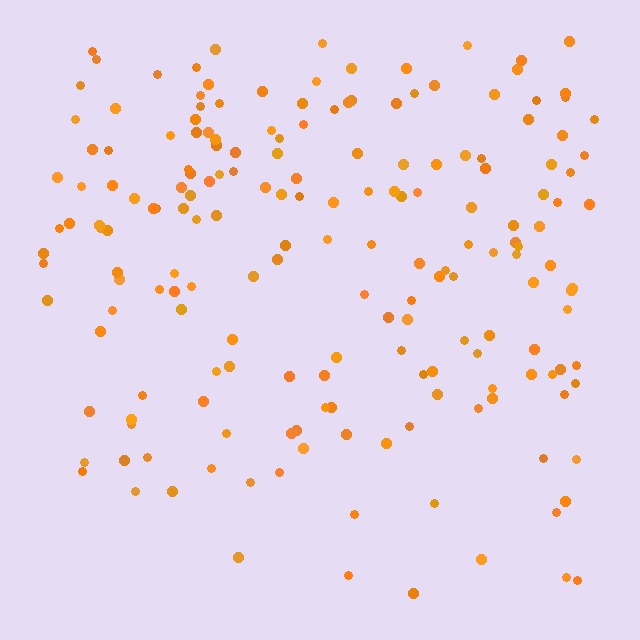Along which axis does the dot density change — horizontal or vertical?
Vertical.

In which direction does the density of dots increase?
From bottom to top, with the top side densest.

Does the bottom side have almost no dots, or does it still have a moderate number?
Still a moderate number, just noticeably fewer than the top.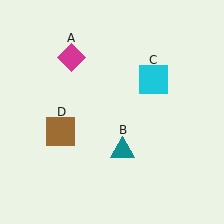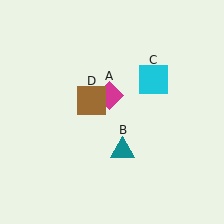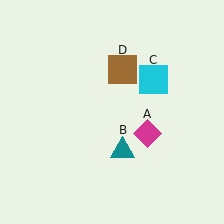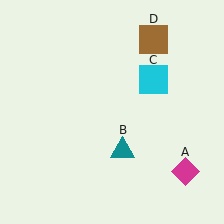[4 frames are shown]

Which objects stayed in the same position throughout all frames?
Teal triangle (object B) and cyan square (object C) remained stationary.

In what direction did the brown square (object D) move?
The brown square (object D) moved up and to the right.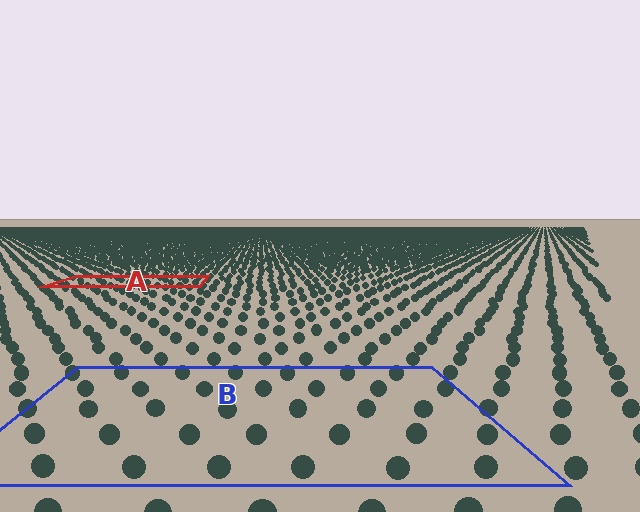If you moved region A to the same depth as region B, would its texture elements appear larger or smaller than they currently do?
They would appear larger. At a closer depth, the same texture elements are projected at a bigger on-screen size.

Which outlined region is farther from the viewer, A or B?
Region A is farther from the viewer — the texture elements inside it appear smaller and more densely packed.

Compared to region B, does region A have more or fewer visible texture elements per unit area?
Region A has more texture elements per unit area — they are packed more densely because it is farther away.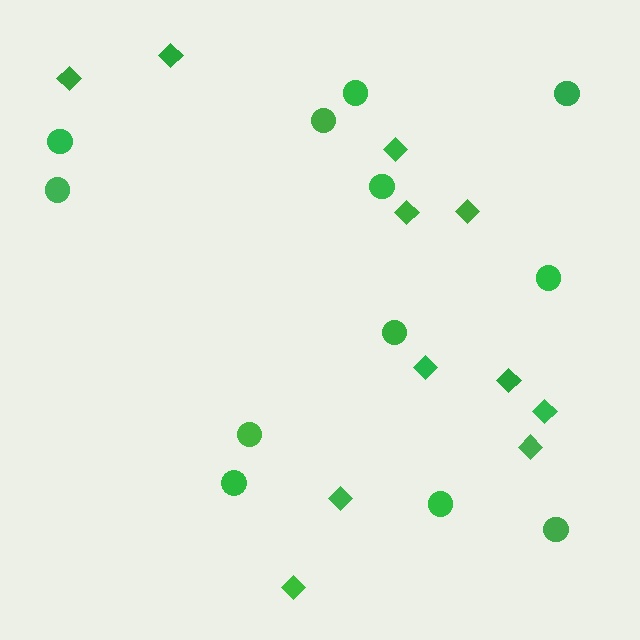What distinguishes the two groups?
There are 2 groups: one group of circles (12) and one group of diamonds (11).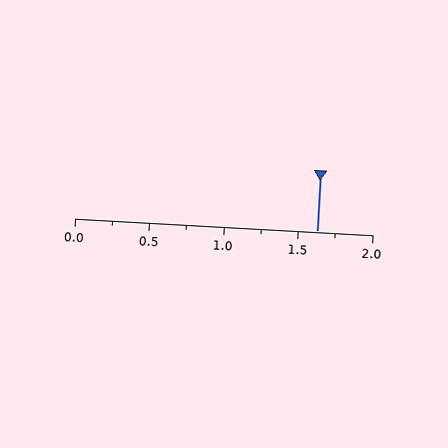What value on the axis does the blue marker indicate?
The marker indicates approximately 1.62.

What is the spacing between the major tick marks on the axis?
The major ticks are spaced 0.5 apart.